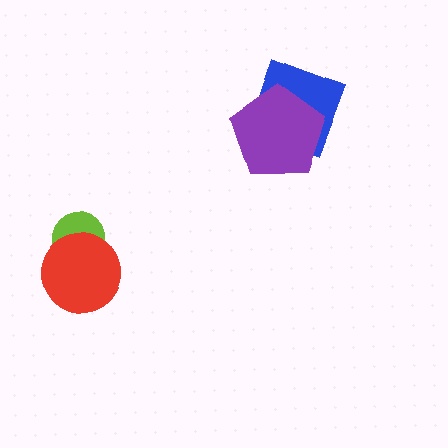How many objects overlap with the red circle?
1 object overlaps with the red circle.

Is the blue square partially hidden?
Yes, it is partially covered by another shape.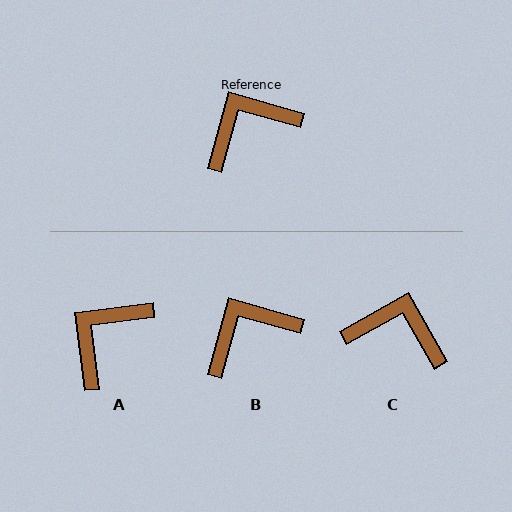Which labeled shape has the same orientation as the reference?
B.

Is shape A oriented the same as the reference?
No, it is off by about 23 degrees.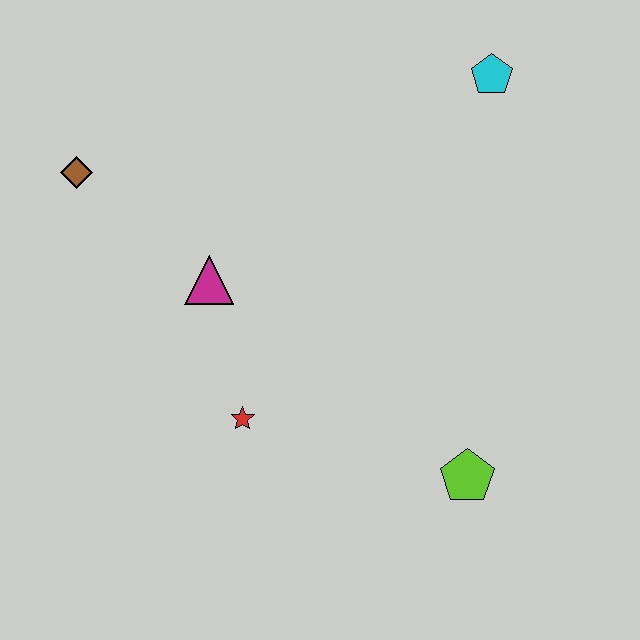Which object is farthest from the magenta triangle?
The cyan pentagon is farthest from the magenta triangle.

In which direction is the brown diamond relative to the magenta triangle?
The brown diamond is to the left of the magenta triangle.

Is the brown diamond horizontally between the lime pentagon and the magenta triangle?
No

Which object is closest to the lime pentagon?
The red star is closest to the lime pentagon.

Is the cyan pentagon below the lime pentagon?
No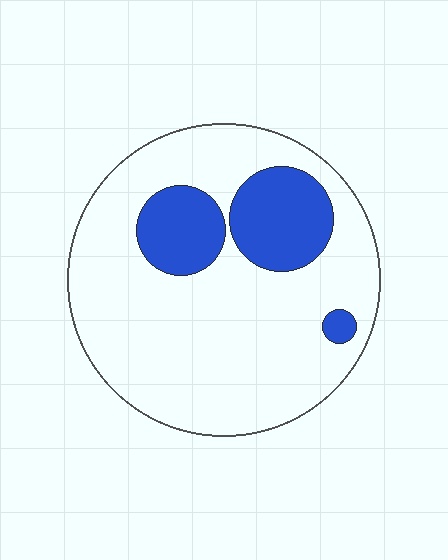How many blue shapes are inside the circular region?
3.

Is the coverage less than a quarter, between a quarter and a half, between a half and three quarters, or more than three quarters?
Less than a quarter.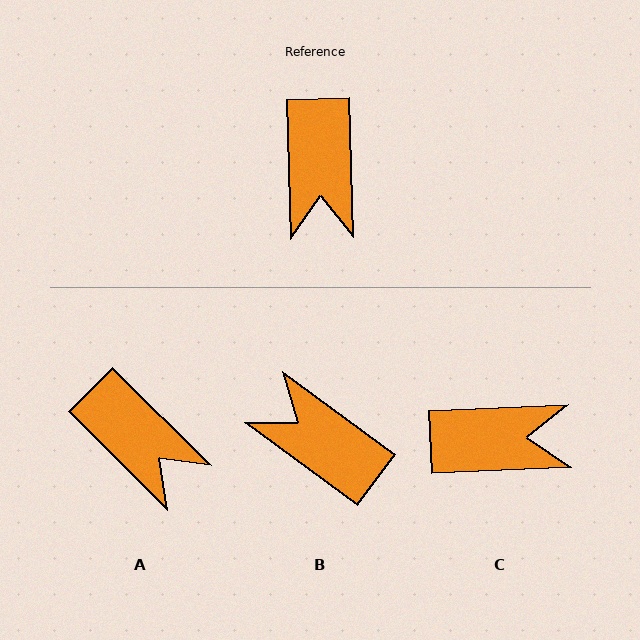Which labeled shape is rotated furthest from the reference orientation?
B, about 128 degrees away.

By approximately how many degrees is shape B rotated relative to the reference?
Approximately 128 degrees clockwise.